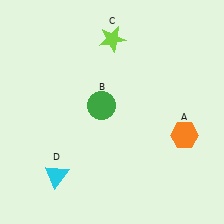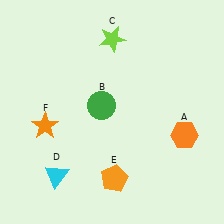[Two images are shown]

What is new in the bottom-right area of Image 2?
An orange pentagon (E) was added in the bottom-right area of Image 2.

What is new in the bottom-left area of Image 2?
An orange star (F) was added in the bottom-left area of Image 2.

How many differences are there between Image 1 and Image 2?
There are 2 differences between the two images.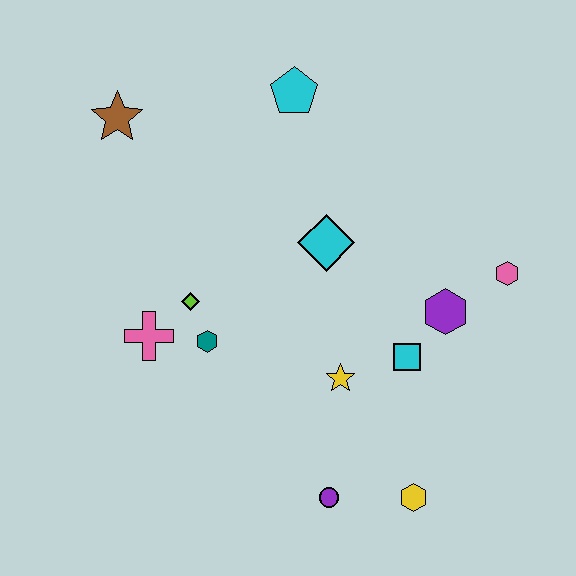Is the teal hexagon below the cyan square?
No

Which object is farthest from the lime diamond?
The pink hexagon is farthest from the lime diamond.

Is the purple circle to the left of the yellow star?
Yes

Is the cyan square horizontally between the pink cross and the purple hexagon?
Yes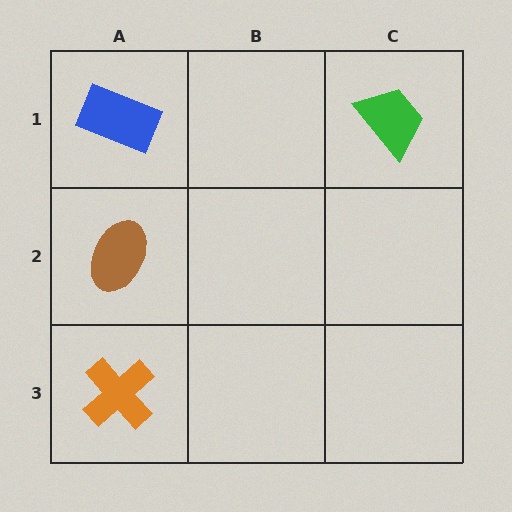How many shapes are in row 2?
1 shape.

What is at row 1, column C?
A green trapezoid.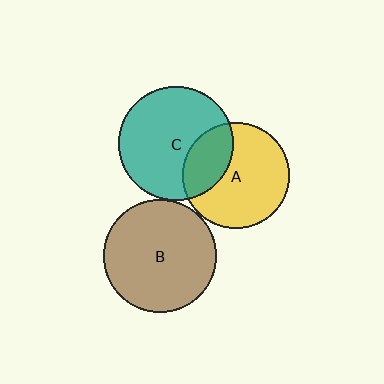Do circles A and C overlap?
Yes.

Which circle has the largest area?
Circle C (teal).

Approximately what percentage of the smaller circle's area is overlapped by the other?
Approximately 30%.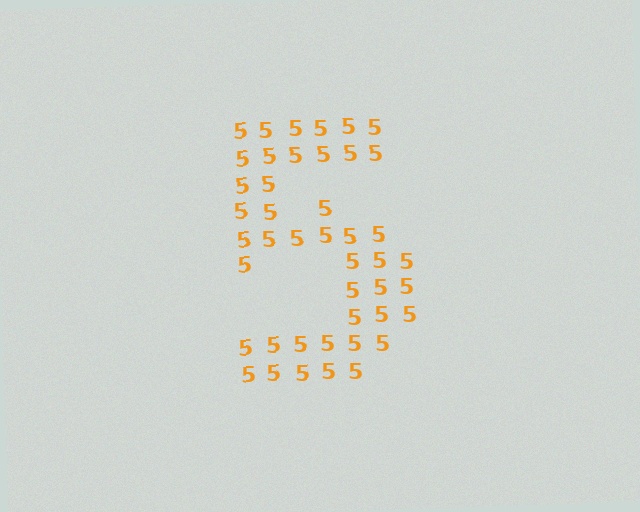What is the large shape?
The large shape is the digit 5.